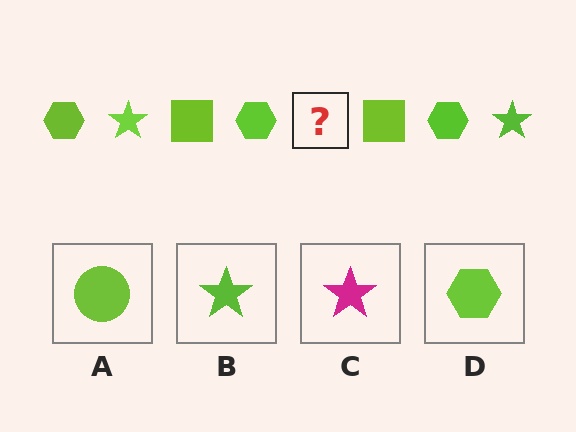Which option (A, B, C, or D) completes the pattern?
B.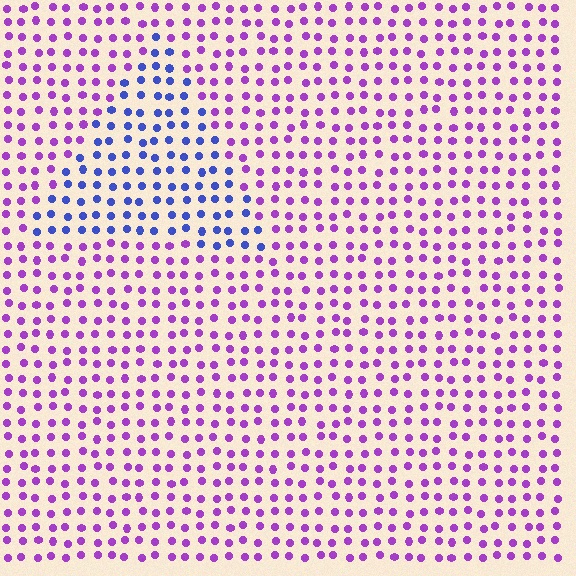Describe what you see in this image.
The image is filled with small purple elements in a uniform arrangement. A triangle-shaped region is visible where the elements are tinted to a slightly different hue, forming a subtle color boundary.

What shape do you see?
I see a triangle.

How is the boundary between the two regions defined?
The boundary is defined purely by a slight shift in hue (about 53 degrees). Spacing, size, and orientation are identical on both sides.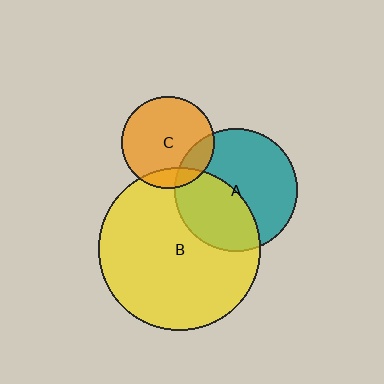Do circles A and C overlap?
Yes.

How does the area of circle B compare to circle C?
Approximately 3.1 times.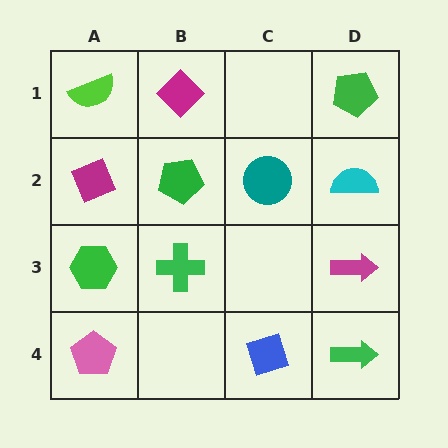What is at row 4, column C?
A blue diamond.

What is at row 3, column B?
A green cross.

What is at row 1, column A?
A lime semicircle.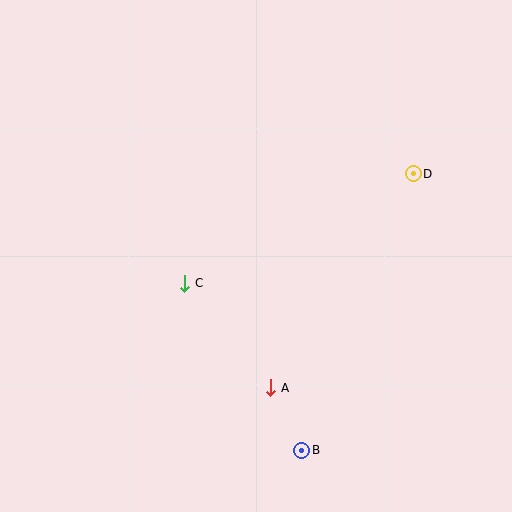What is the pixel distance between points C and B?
The distance between C and B is 204 pixels.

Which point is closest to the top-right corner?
Point D is closest to the top-right corner.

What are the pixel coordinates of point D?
Point D is at (413, 174).